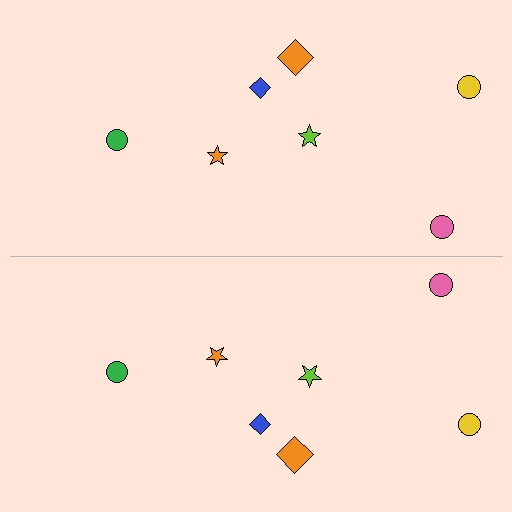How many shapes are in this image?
There are 14 shapes in this image.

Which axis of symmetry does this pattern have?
The pattern has a horizontal axis of symmetry running through the center of the image.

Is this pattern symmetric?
Yes, this pattern has bilateral (reflection) symmetry.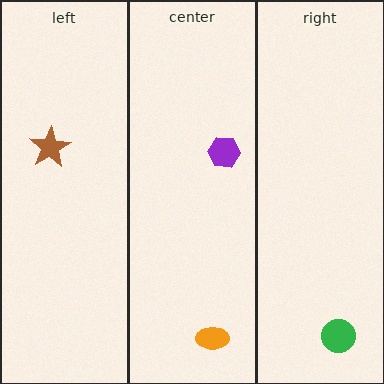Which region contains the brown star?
The left region.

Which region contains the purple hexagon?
The center region.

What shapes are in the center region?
The purple hexagon, the orange ellipse.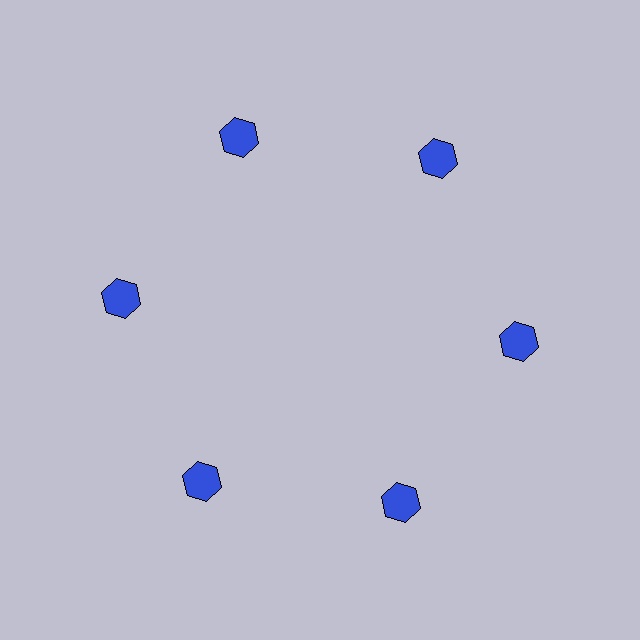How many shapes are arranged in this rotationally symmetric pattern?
There are 6 shapes, arranged in 6 groups of 1.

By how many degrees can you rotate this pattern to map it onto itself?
The pattern maps onto itself every 60 degrees of rotation.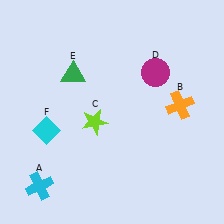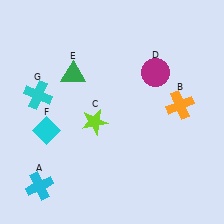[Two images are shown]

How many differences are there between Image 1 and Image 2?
There is 1 difference between the two images.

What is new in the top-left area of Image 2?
A cyan cross (G) was added in the top-left area of Image 2.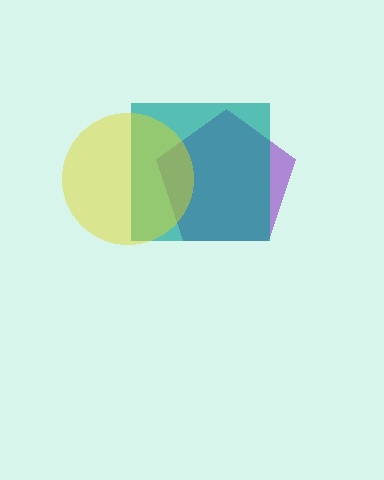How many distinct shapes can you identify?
There are 3 distinct shapes: a purple pentagon, a teal square, a yellow circle.